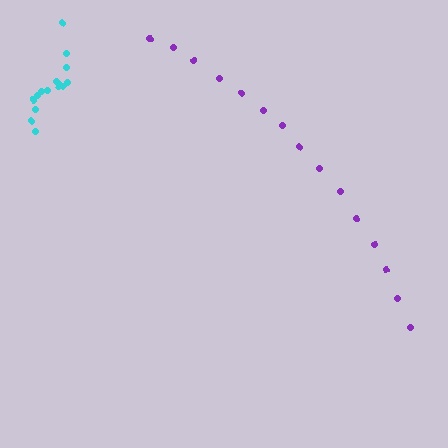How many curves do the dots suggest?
There are 2 distinct paths.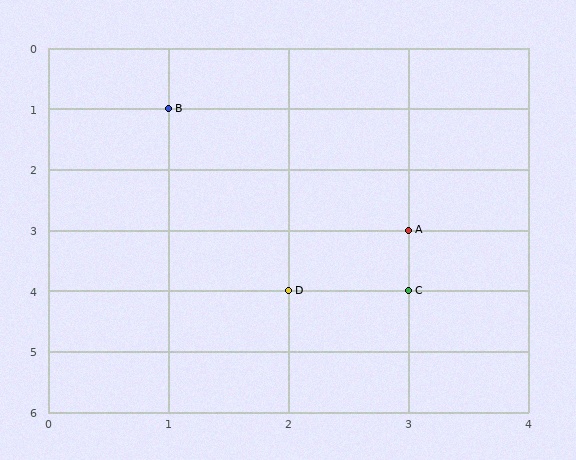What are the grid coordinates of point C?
Point C is at grid coordinates (3, 4).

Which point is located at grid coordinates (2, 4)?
Point D is at (2, 4).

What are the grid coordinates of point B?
Point B is at grid coordinates (1, 1).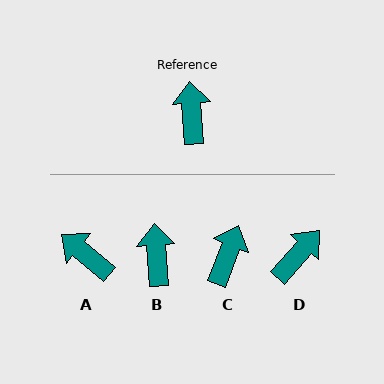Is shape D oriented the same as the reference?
No, it is off by about 46 degrees.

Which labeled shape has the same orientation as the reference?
B.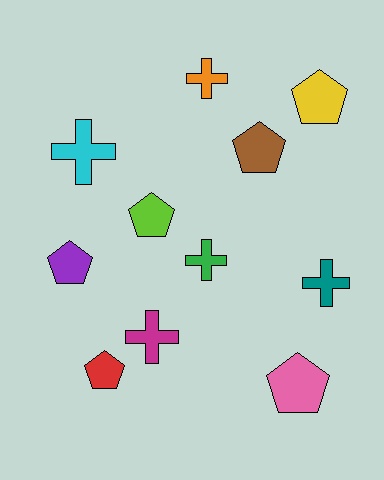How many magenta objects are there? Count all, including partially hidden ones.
There is 1 magenta object.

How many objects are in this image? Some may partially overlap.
There are 11 objects.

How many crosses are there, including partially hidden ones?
There are 5 crosses.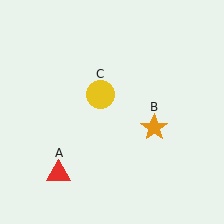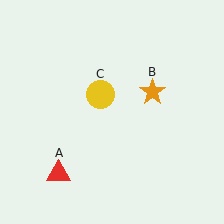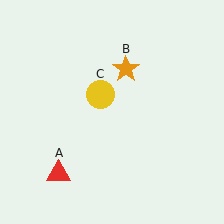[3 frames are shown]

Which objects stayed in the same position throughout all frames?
Red triangle (object A) and yellow circle (object C) remained stationary.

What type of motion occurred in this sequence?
The orange star (object B) rotated counterclockwise around the center of the scene.